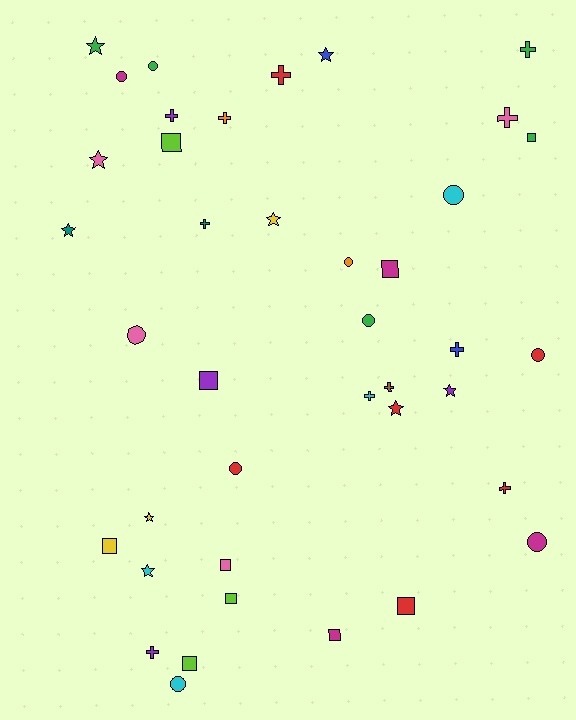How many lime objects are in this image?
There are 3 lime objects.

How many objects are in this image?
There are 40 objects.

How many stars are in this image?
There are 9 stars.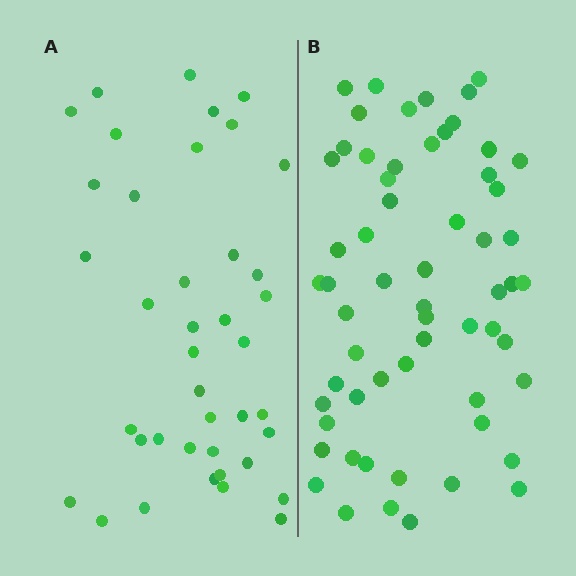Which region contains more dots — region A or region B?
Region B (the right region) has more dots.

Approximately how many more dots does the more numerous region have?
Region B has approximately 20 more dots than region A.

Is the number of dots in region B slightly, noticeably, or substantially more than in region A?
Region B has substantially more. The ratio is roughly 1.5 to 1.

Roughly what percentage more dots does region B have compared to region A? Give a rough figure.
About 50% more.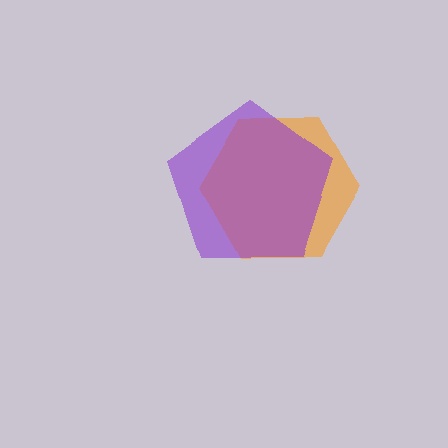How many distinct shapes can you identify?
There are 2 distinct shapes: an orange hexagon, a purple pentagon.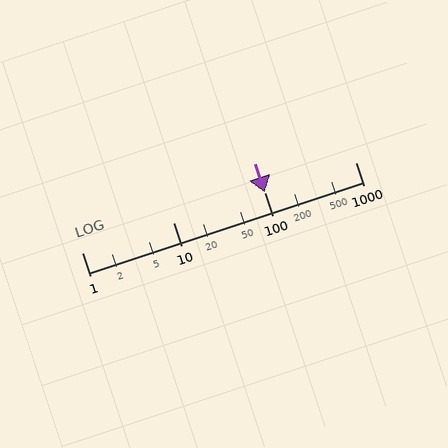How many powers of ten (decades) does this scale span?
The scale spans 3 decades, from 1 to 1000.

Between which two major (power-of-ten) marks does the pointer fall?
The pointer is between 100 and 1000.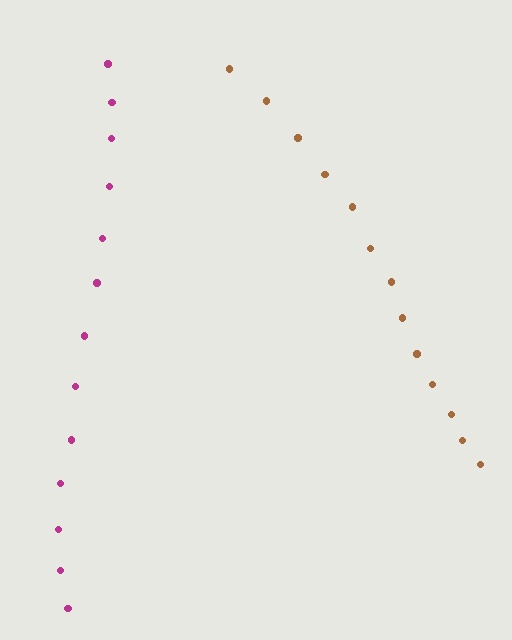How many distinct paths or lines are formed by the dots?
There are 2 distinct paths.